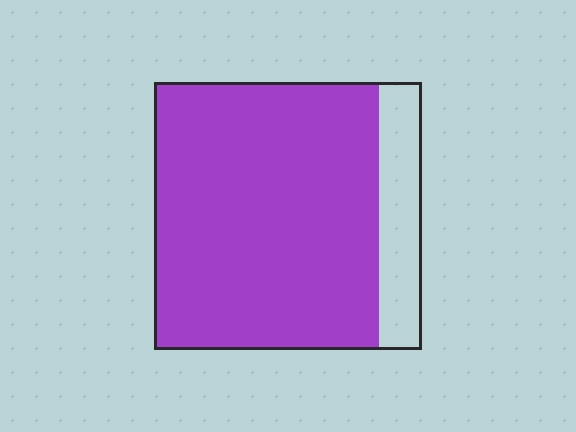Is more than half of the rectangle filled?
Yes.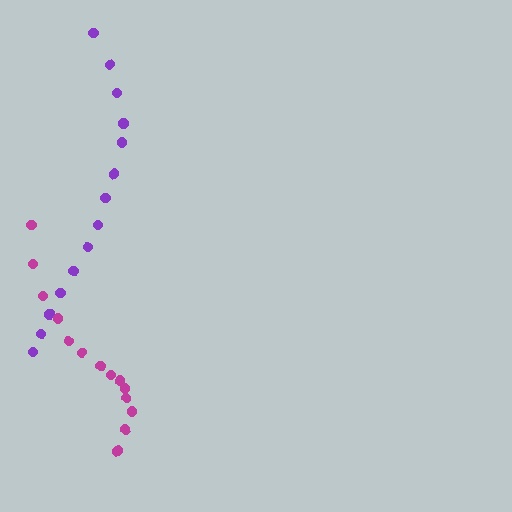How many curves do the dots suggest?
There are 2 distinct paths.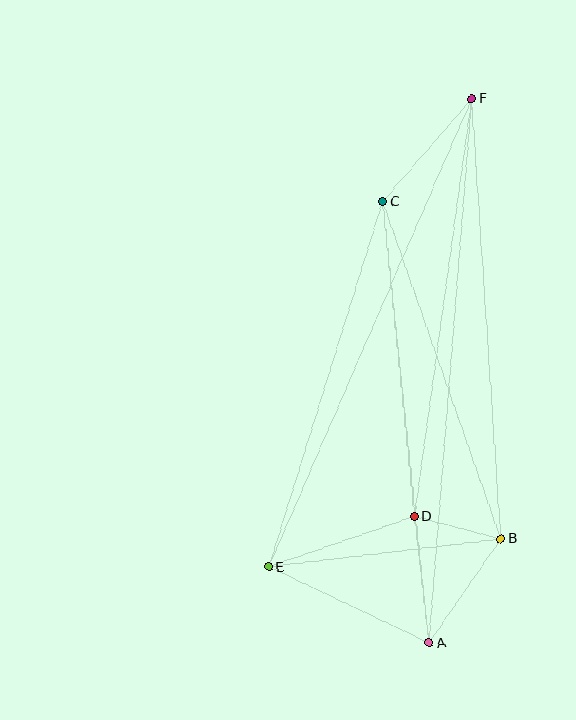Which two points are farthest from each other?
Points A and F are farthest from each other.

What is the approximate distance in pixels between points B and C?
The distance between B and C is approximately 358 pixels.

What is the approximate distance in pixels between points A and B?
The distance between A and B is approximately 127 pixels.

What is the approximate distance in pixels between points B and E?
The distance between B and E is approximately 234 pixels.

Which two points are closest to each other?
Points B and D are closest to each other.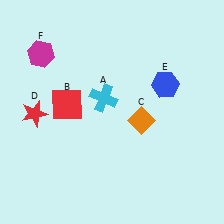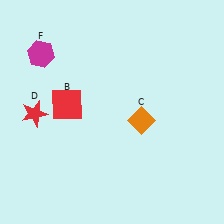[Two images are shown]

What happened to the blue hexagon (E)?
The blue hexagon (E) was removed in Image 2. It was in the top-right area of Image 1.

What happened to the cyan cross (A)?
The cyan cross (A) was removed in Image 2. It was in the top-left area of Image 1.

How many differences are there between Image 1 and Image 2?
There are 2 differences between the two images.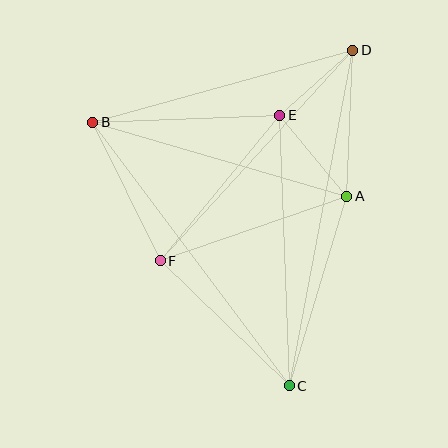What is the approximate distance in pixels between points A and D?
The distance between A and D is approximately 146 pixels.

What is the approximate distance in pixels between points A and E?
The distance between A and E is approximately 105 pixels.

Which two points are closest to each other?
Points D and E are closest to each other.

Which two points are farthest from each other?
Points C and D are farthest from each other.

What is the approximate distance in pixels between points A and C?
The distance between A and C is approximately 198 pixels.